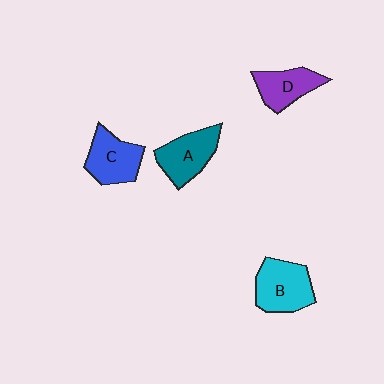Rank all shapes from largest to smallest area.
From largest to smallest: B (cyan), A (teal), C (blue), D (purple).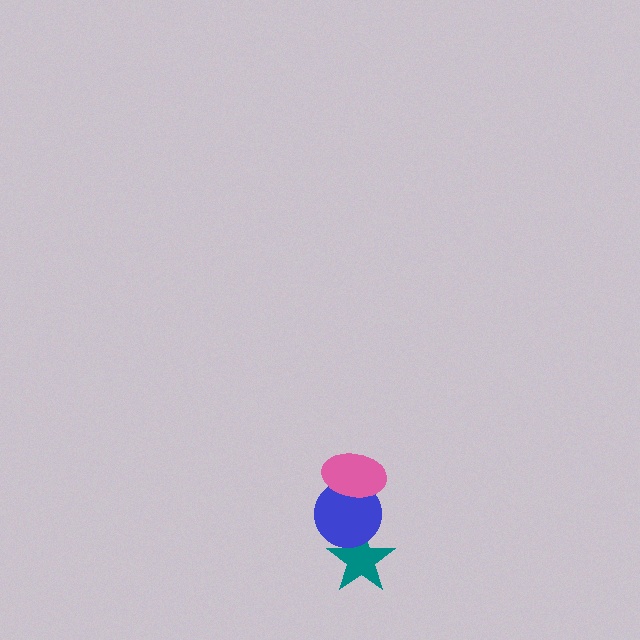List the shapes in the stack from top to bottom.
From top to bottom: the pink ellipse, the blue circle, the teal star.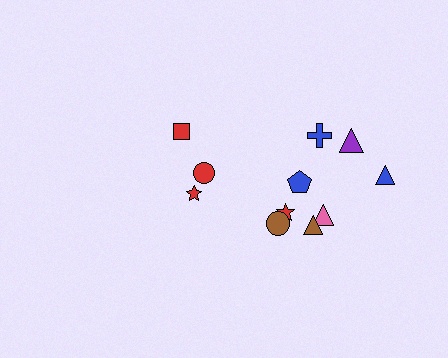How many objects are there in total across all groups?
There are 11 objects.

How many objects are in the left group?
There are 3 objects.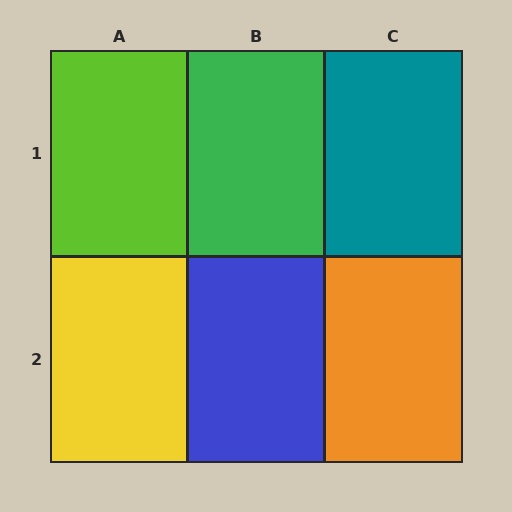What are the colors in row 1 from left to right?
Lime, green, teal.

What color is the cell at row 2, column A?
Yellow.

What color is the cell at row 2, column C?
Orange.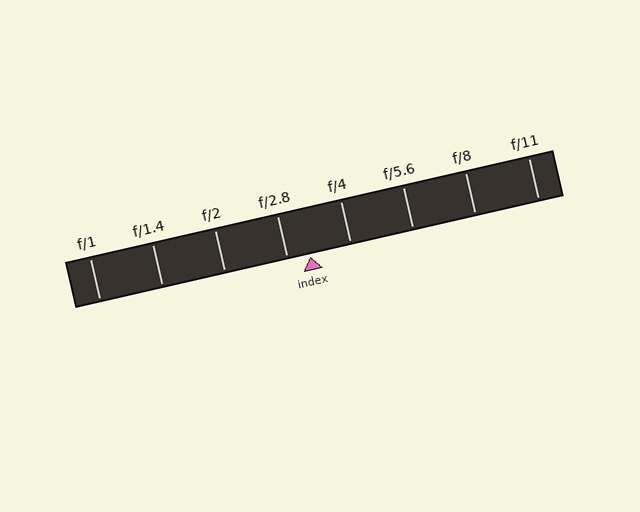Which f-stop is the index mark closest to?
The index mark is closest to f/2.8.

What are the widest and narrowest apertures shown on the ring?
The widest aperture shown is f/1 and the narrowest is f/11.